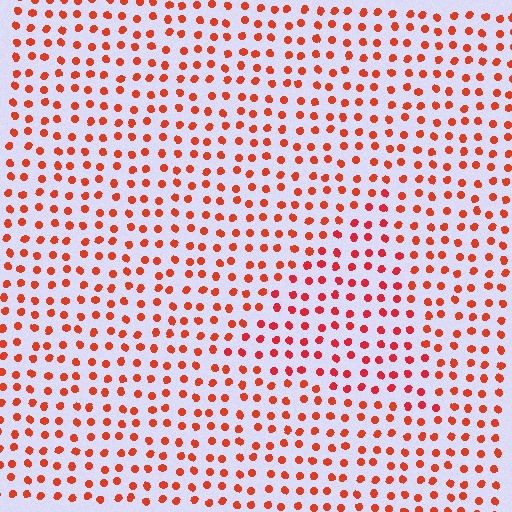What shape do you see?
I see a triangle.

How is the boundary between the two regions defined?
The boundary is defined purely by a slight shift in hue (about 15 degrees). Spacing, size, and orientation are identical on both sides.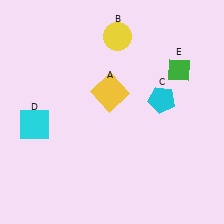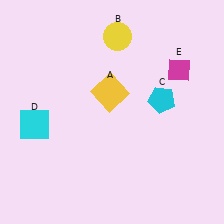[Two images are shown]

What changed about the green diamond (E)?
In Image 1, E is green. In Image 2, it changed to magenta.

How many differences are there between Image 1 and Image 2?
There is 1 difference between the two images.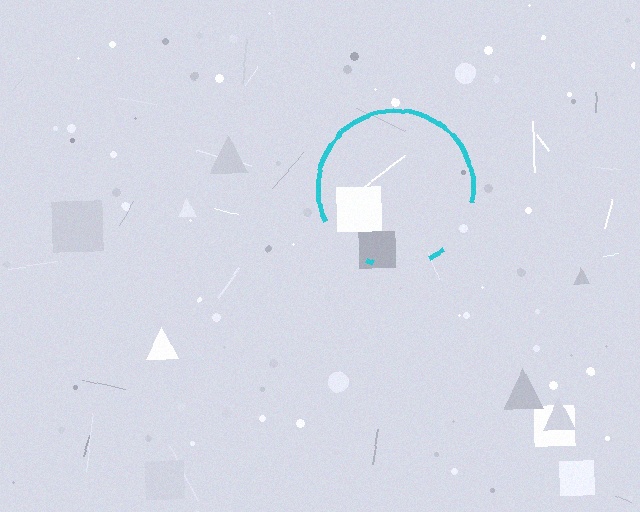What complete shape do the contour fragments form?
The contour fragments form a circle.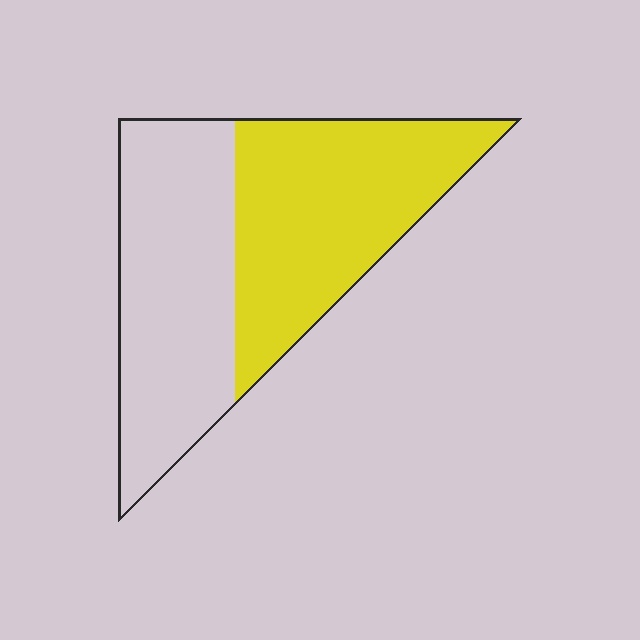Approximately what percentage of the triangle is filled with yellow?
Approximately 50%.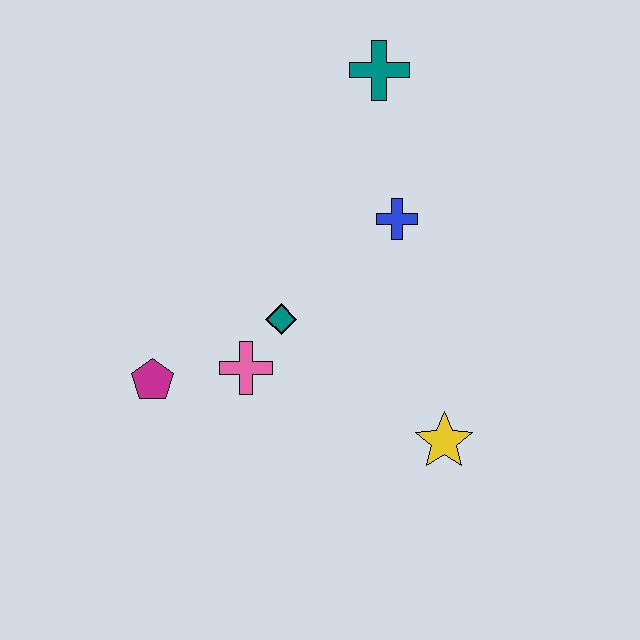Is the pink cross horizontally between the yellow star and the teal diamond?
No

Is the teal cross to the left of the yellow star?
Yes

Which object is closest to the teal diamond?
The pink cross is closest to the teal diamond.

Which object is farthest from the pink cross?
The teal cross is farthest from the pink cross.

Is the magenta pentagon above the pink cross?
No